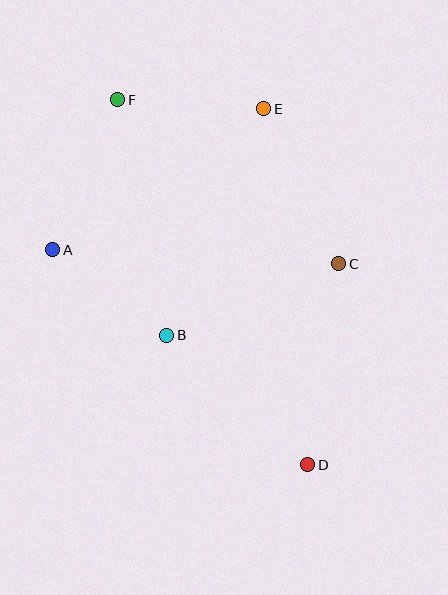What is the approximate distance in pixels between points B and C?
The distance between B and C is approximately 186 pixels.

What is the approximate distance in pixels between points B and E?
The distance between B and E is approximately 246 pixels.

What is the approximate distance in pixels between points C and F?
The distance between C and F is approximately 275 pixels.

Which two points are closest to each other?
Points A and B are closest to each other.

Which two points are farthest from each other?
Points D and F are farthest from each other.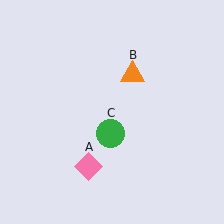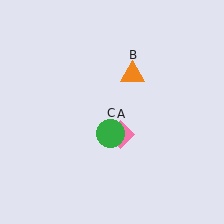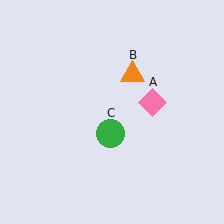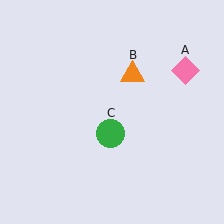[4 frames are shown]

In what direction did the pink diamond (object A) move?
The pink diamond (object A) moved up and to the right.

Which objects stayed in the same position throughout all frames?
Orange triangle (object B) and green circle (object C) remained stationary.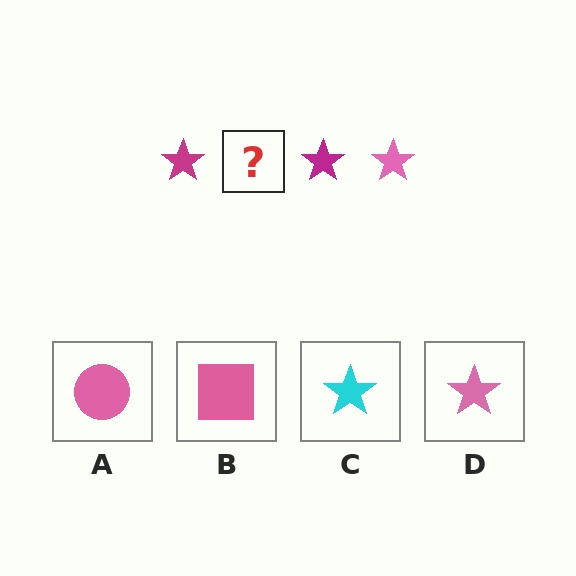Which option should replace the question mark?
Option D.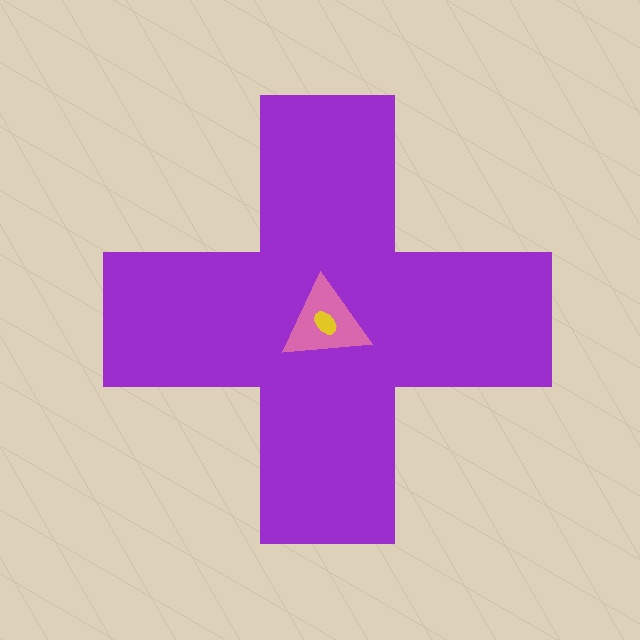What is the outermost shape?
The purple cross.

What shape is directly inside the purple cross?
The pink triangle.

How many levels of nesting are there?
3.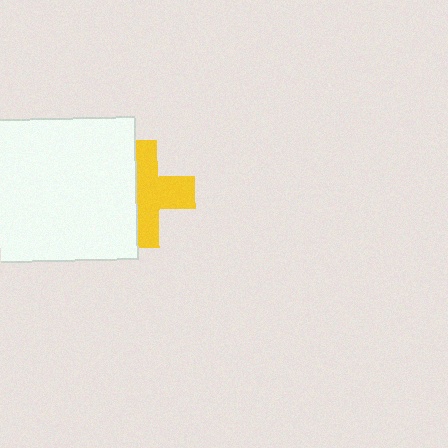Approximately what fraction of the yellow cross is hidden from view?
Roughly 42% of the yellow cross is hidden behind the white square.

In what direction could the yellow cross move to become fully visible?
The yellow cross could move right. That would shift it out from behind the white square entirely.